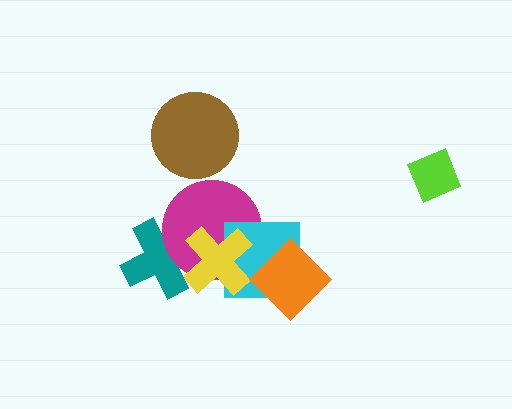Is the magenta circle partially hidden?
Yes, it is partially covered by another shape.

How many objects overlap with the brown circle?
0 objects overlap with the brown circle.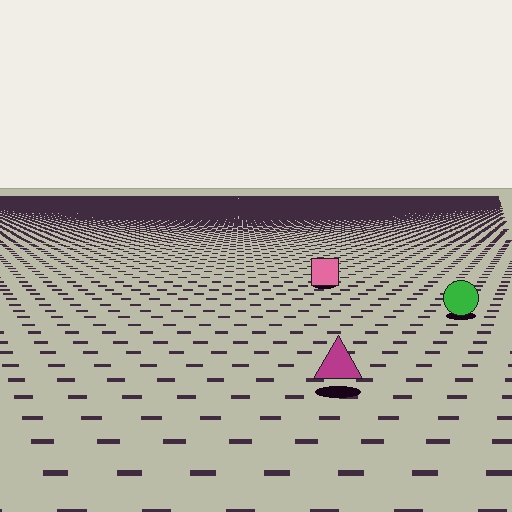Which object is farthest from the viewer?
The pink square is farthest from the viewer. It appears smaller and the ground texture around it is denser.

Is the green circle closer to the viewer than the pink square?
Yes. The green circle is closer — you can tell from the texture gradient: the ground texture is coarser near it.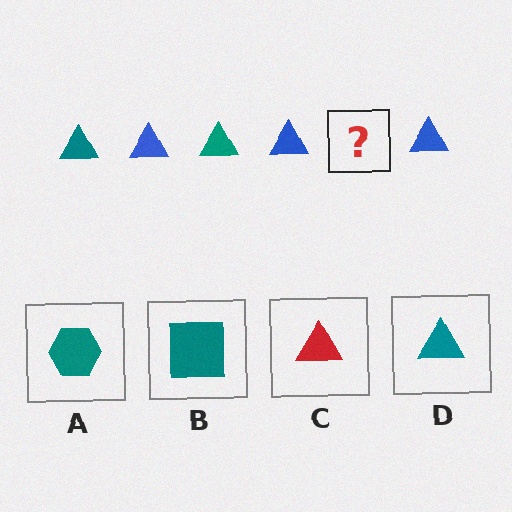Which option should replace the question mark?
Option D.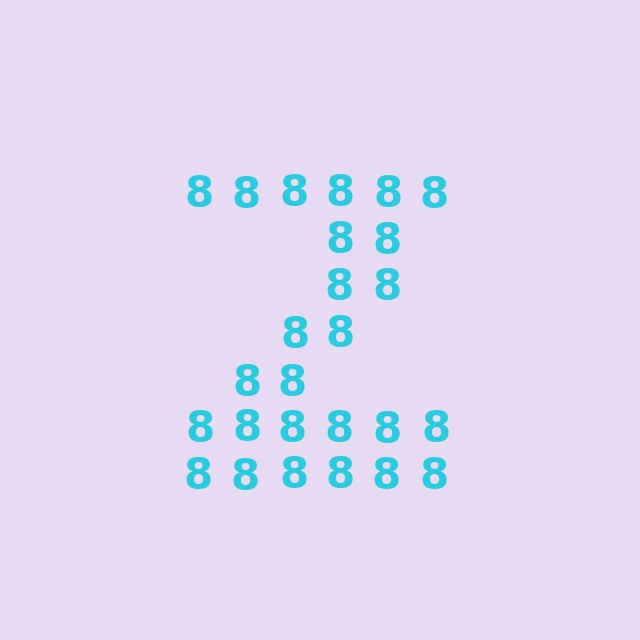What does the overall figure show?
The overall figure shows the letter Z.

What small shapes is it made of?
It is made of small digit 8's.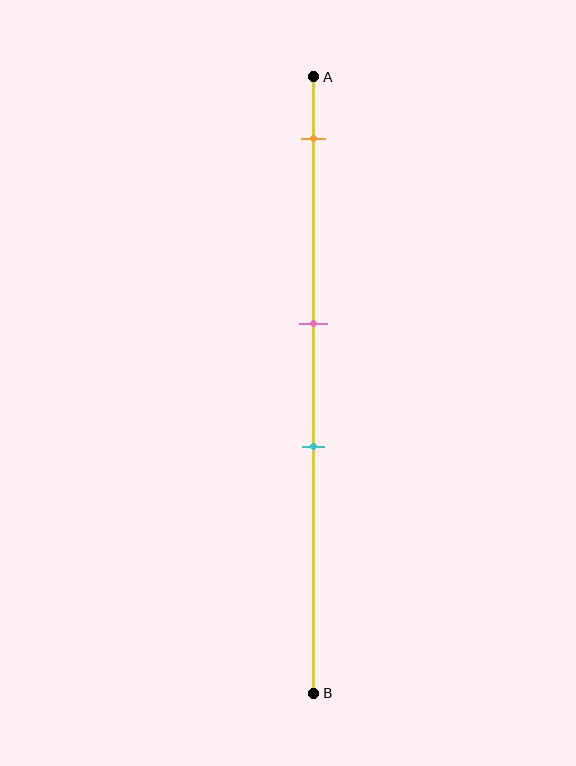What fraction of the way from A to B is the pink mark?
The pink mark is approximately 40% (0.4) of the way from A to B.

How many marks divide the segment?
There are 3 marks dividing the segment.